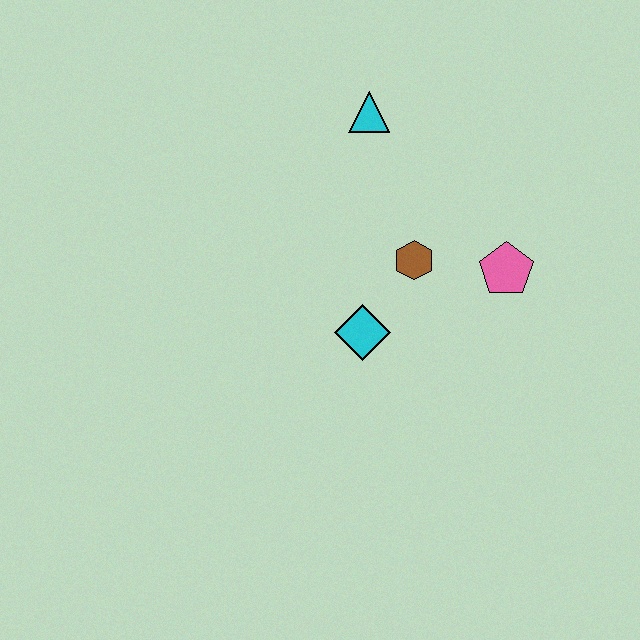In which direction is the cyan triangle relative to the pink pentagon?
The cyan triangle is above the pink pentagon.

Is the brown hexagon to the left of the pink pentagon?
Yes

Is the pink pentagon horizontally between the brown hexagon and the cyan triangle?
No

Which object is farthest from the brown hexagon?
The cyan triangle is farthest from the brown hexagon.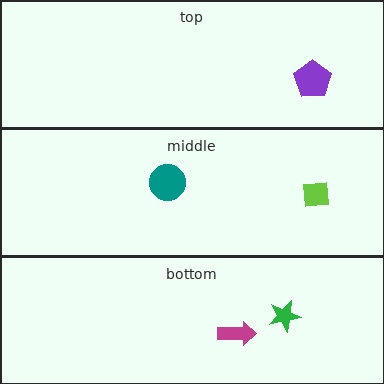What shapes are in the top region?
The purple pentagon.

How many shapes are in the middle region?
2.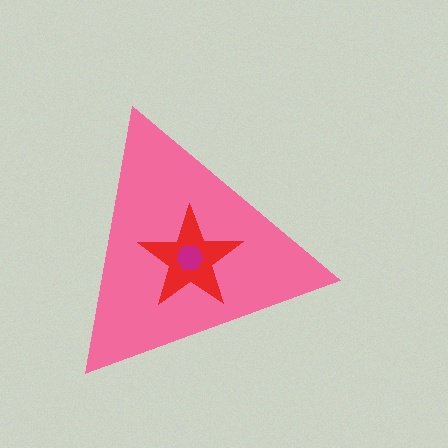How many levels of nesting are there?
3.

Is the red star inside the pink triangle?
Yes.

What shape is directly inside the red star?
The magenta hexagon.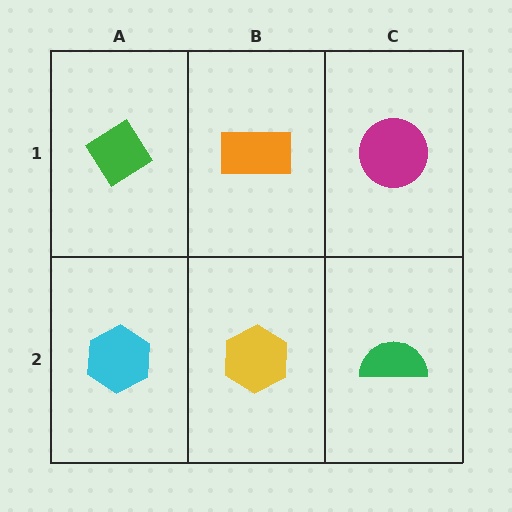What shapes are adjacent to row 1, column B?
A yellow hexagon (row 2, column B), a green diamond (row 1, column A), a magenta circle (row 1, column C).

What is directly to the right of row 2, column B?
A green semicircle.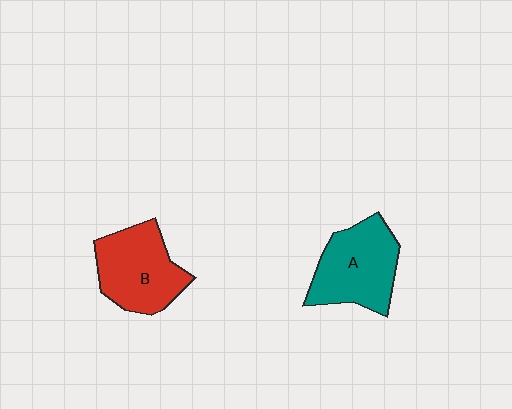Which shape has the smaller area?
Shape B (red).